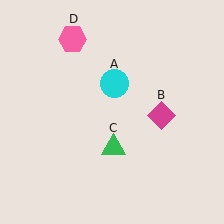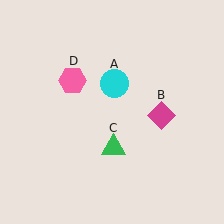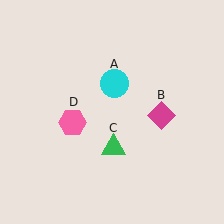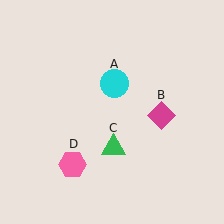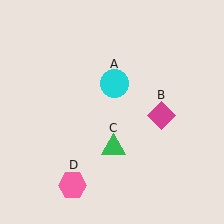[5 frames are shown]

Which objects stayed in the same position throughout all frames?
Cyan circle (object A) and magenta diamond (object B) and green triangle (object C) remained stationary.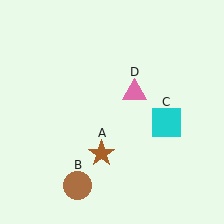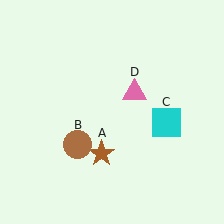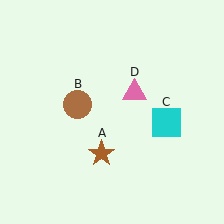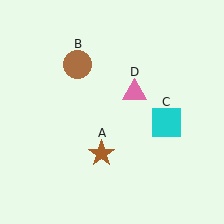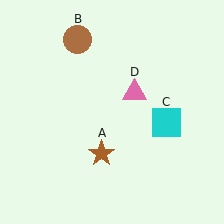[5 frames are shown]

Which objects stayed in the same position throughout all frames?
Brown star (object A) and cyan square (object C) and pink triangle (object D) remained stationary.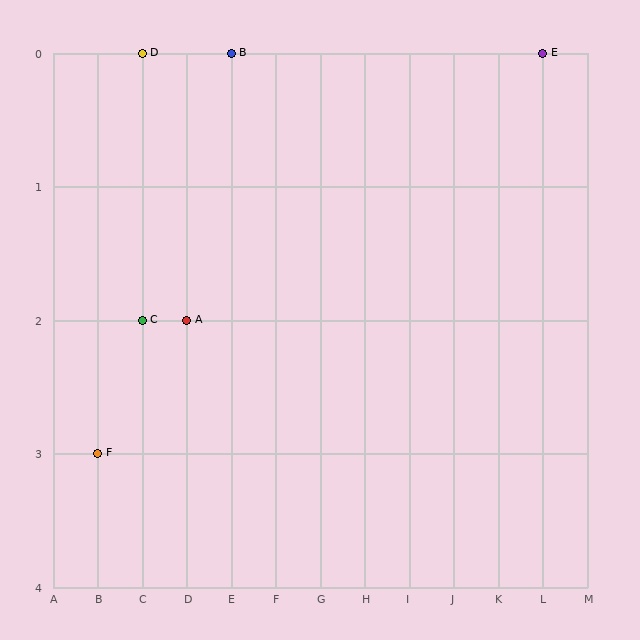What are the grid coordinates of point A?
Point A is at grid coordinates (D, 2).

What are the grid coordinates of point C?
Point C is at grid coordinates (C, 2).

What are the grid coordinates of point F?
Point F is at grid coordinates (B, 3).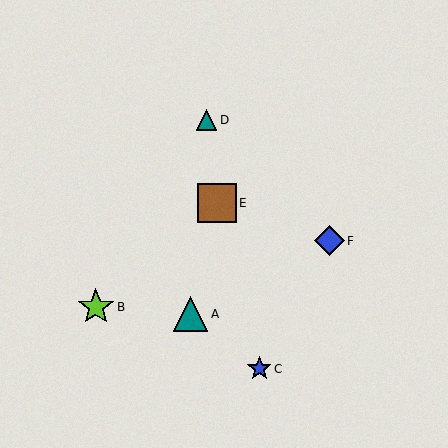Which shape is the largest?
The brown square (labeled E) is the largest.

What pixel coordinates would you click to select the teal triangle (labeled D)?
Click at (206, 120) to select the teal triangle D.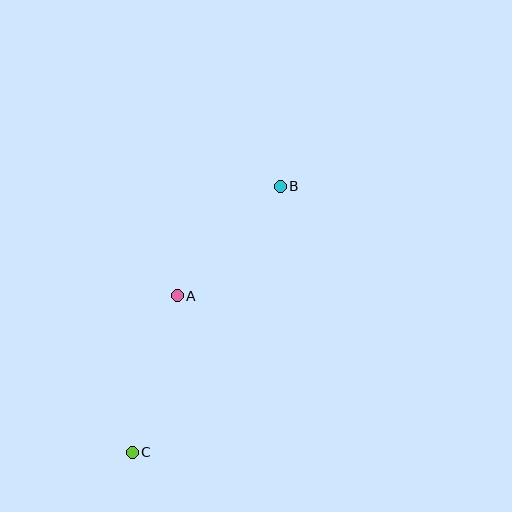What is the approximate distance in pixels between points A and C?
The distance between A and C is approximately 163 pixels.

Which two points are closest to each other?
Points A and B are closest to each other.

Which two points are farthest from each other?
Points B and C are farthest from each other.